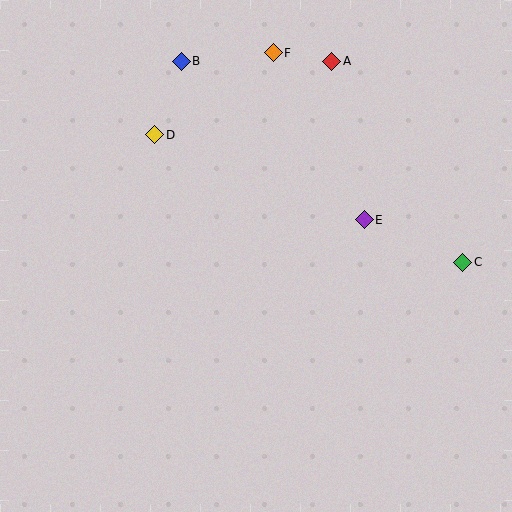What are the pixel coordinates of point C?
Point C is at (463, 262).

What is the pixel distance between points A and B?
The distance between A and B is 151 pixels.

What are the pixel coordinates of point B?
Point B is at (181, 61).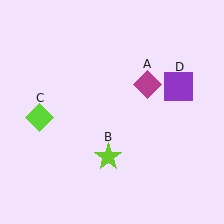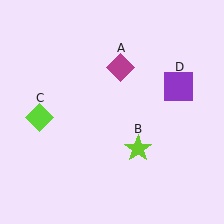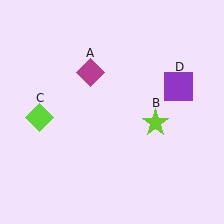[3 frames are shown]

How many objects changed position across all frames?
2 objects changed position: magenta diamond (object A), lime star (object B).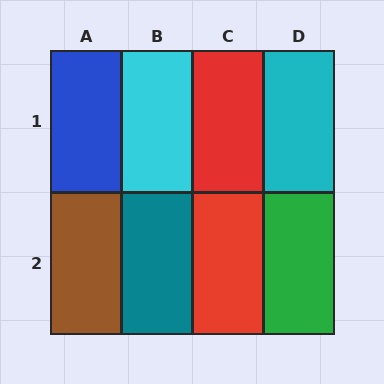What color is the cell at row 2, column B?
Teal.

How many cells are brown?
1 cell is brown.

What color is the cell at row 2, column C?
Red.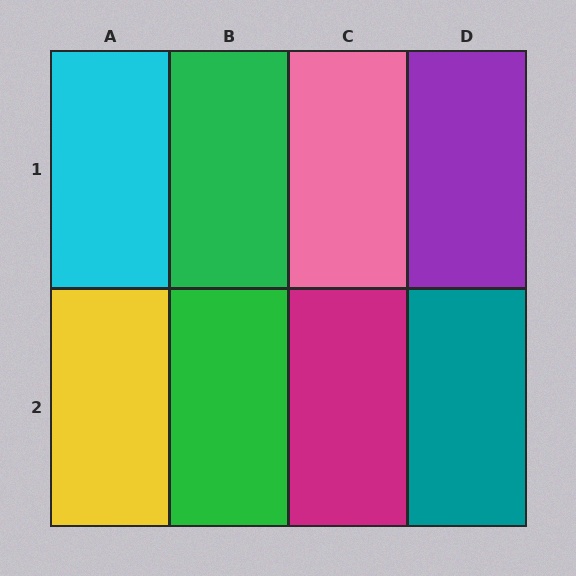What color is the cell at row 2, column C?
Magenta.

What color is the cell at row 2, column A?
Yellow.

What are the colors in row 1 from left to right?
Cyan, green, pink, purple.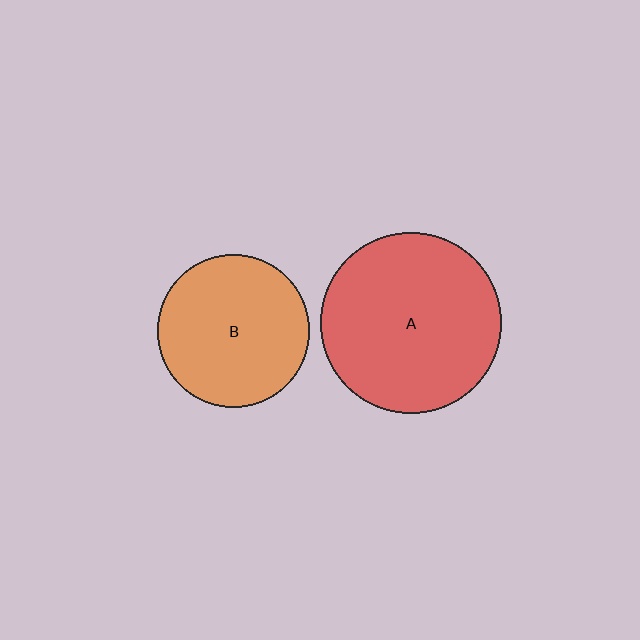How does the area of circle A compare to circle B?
Approximately 1.4 times.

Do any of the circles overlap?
No, none of the circles overlap.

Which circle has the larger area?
Circle A (red).